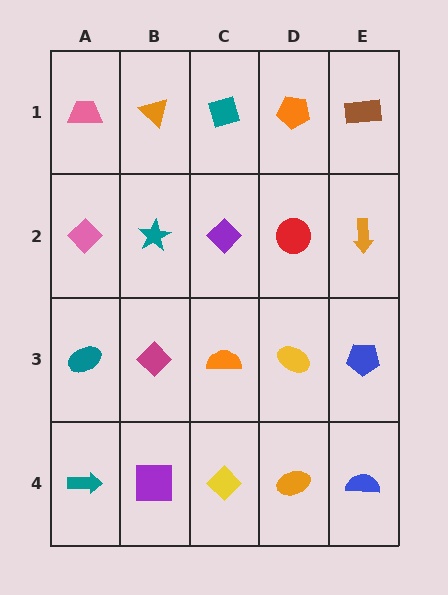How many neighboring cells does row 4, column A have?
2.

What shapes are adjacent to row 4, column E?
A blue pentagon (row 3, column E), an orange ellipse (row 4, column D).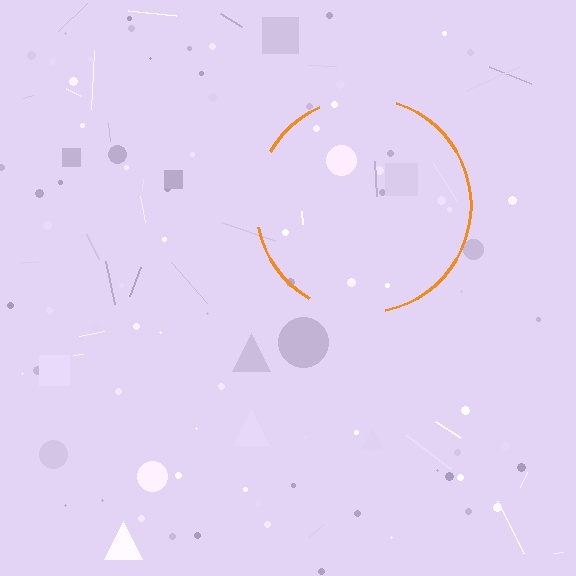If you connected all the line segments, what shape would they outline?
They would outline a circle.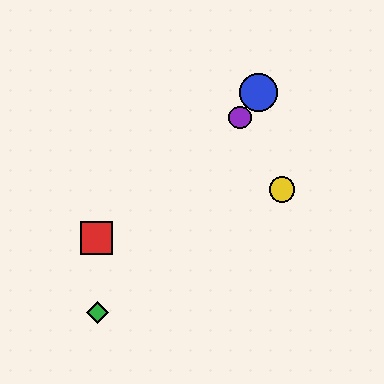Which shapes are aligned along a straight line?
The blue circle, the green diamond, the purple circle are aligned along a straight line.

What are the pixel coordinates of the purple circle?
The purple circle is at (240, 118).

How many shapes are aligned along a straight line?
3 shapes (the blue circle, the green diamond, the purple circle) are aligned along a straight line.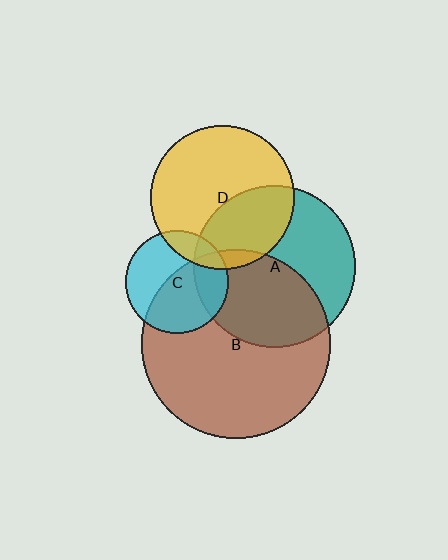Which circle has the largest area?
Circle B (brown).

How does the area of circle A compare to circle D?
Approximately 1.3 times.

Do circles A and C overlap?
Yes.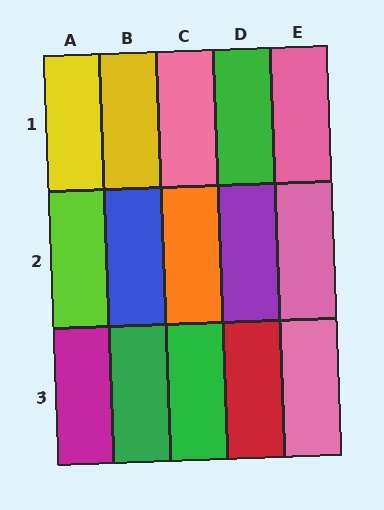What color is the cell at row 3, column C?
Green.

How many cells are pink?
4 cells are pink.